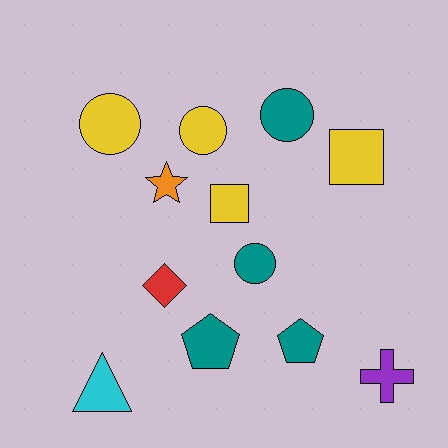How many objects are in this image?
There are 12 objects.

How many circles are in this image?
There are 4 circles.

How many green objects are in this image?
There are no green objects.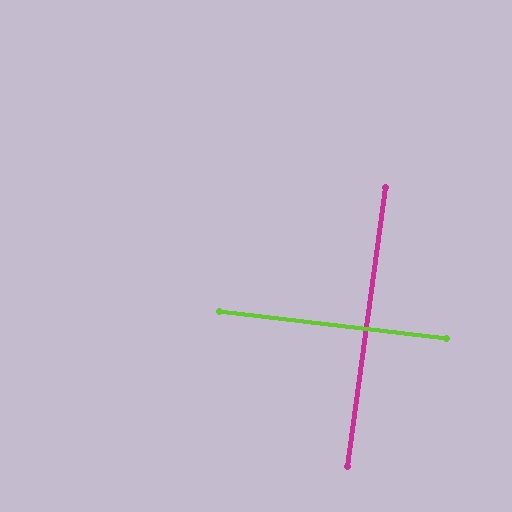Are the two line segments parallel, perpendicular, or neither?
Perpendicular — they meet at approximately 89°.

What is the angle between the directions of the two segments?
Approximately 89 degrees.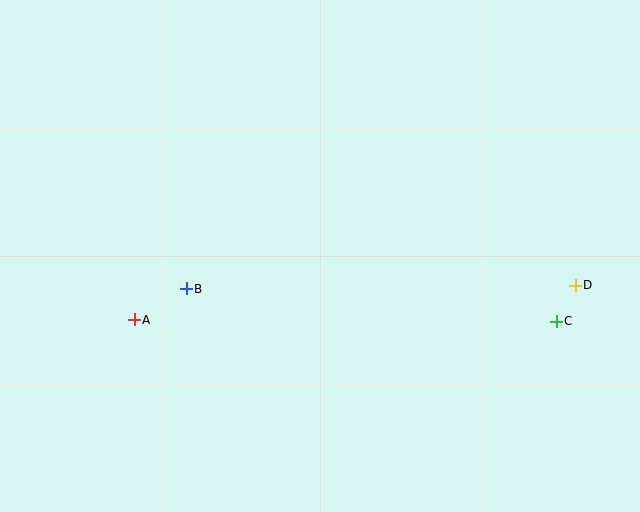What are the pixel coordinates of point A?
Point A is at (134, 320).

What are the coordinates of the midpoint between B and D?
The midpoint between B and D is at (381, 287).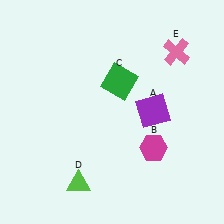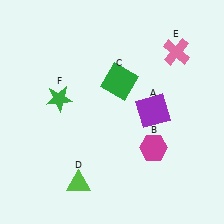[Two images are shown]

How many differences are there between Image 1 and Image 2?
There is 1 difference between the two images.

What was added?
A green star (F) was added in Image 2.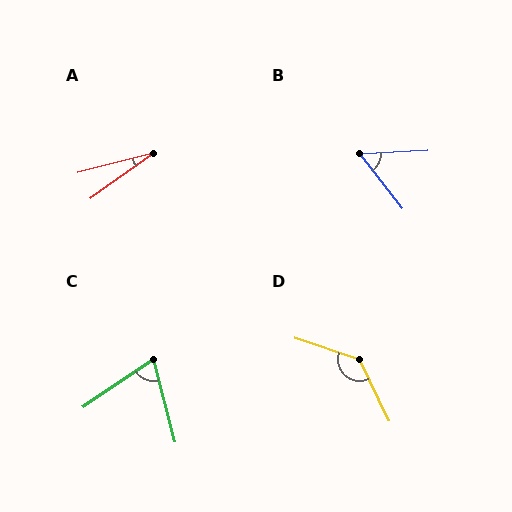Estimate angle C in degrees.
Approximately 71 degrees.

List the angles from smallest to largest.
A (21°), B (55°), C (71°), D (134°).